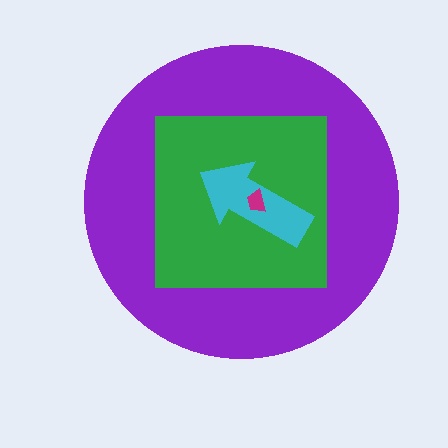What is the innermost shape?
The magenta trapezoid.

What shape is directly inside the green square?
The cyan arrow.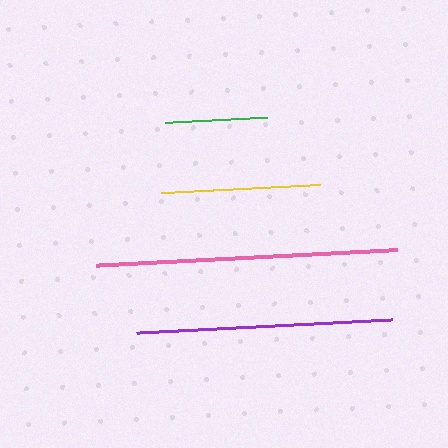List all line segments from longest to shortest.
From longest to shortest: pink, purple, yellow, green.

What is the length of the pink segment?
The pink segment is approximately 301 pixels long.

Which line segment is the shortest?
The green line is the shortest at approximately 101 pixels.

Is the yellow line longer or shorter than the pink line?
The pink line is longer than the yellow line.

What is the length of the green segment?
The green segment is approximately 101 pixels long.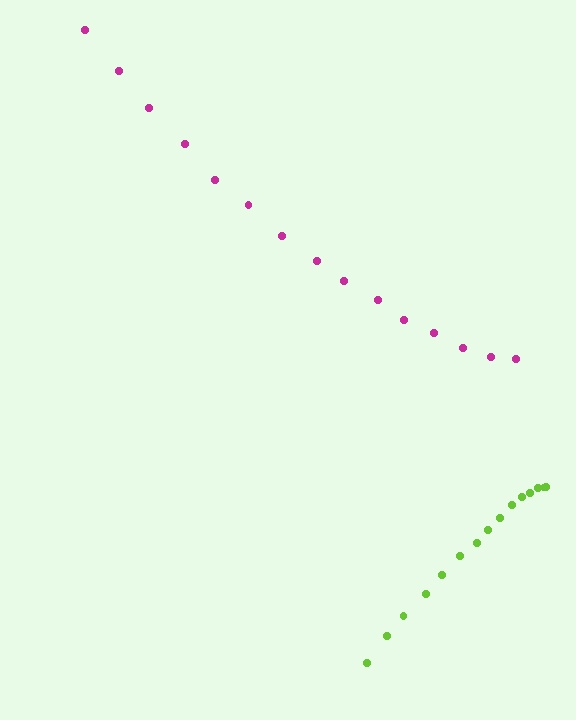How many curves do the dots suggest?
There are 2 distinct paths.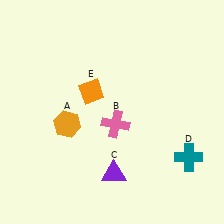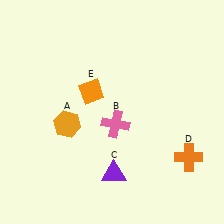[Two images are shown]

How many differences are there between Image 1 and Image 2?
There is 1 difference between the two images.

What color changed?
The cross (D) changed from teal in Image 1 to orange in Image 2.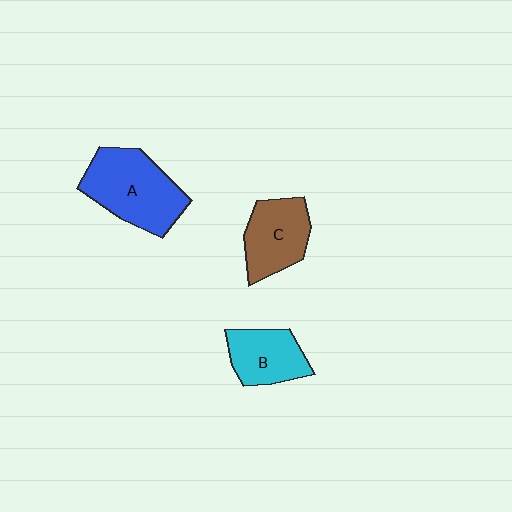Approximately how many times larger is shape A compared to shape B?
Approximately 1.6 times.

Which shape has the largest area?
Shape A (blue).